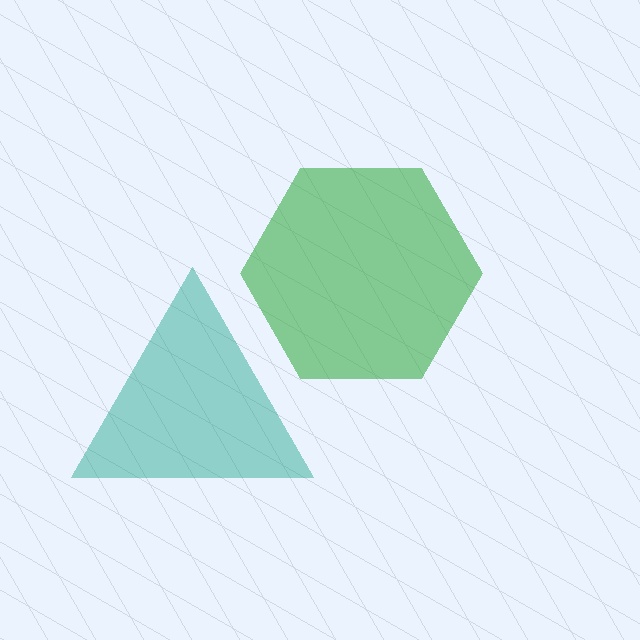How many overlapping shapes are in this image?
There are 2 overlapping shapes in the image.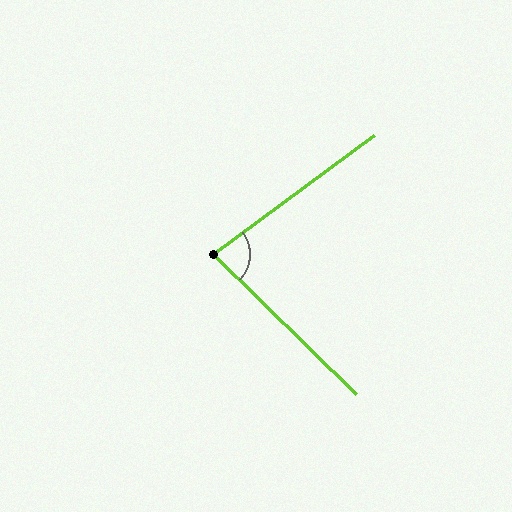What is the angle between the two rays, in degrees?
Approximately 81 degrees.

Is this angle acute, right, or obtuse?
It is acute.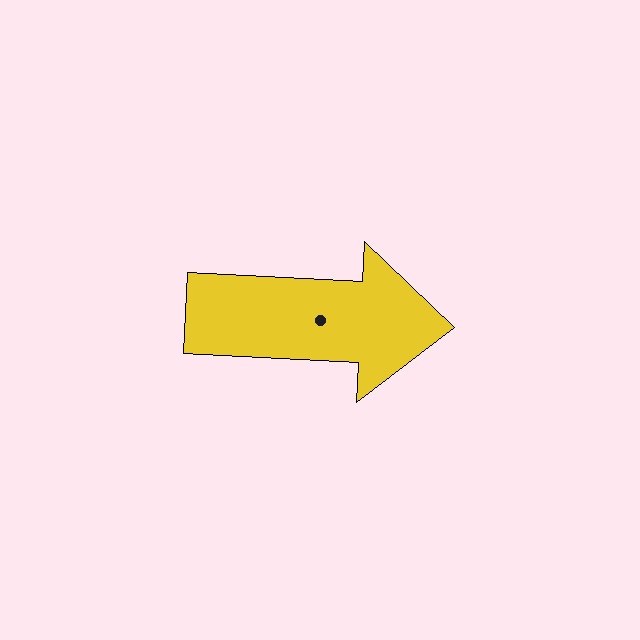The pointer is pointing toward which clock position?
Roughly 3 o'clock.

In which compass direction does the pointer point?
East.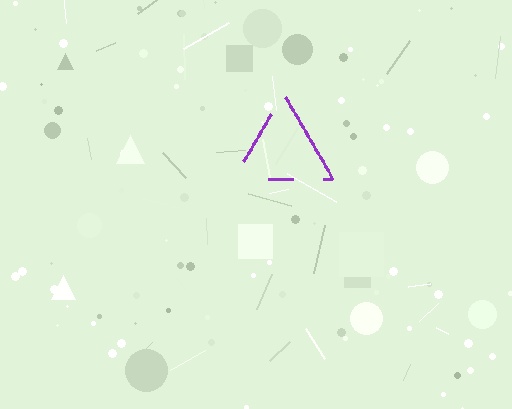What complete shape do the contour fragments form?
The contour fragments form a triangle.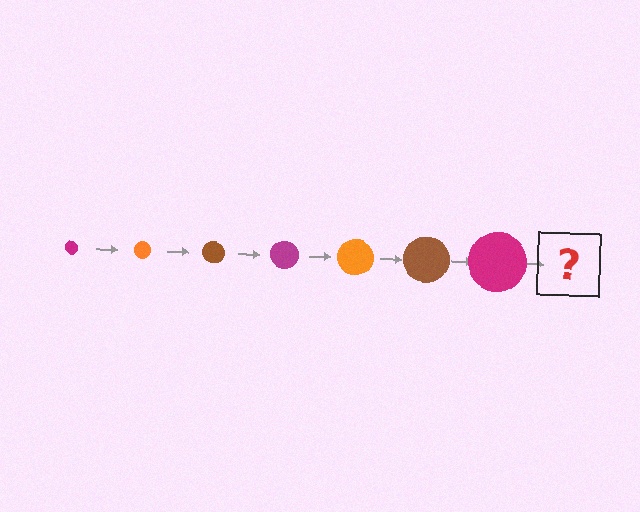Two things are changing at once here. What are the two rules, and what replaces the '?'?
The two rules are that the circle grows larger each step and the color cycles through magenta, orange, and brown. The '?' should be an orange circle, larger than the previous one.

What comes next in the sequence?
The next element should be an orange circle, larger than the previous one.